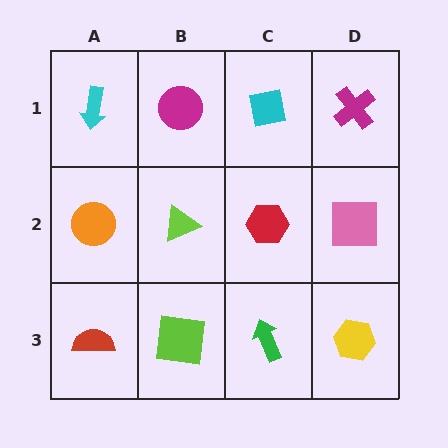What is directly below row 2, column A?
A red semicircle.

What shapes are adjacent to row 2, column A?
A cyan arrow (row 1, column A), a red semicircle (row 3, column A), a lime triangle (row 2, column B).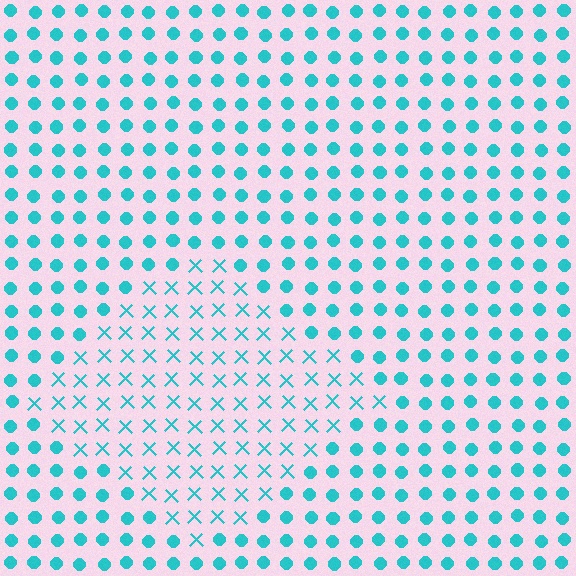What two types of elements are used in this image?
The image uses X marks inside the diamond region and circles outside it.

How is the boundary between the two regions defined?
The boundary is defined by a change in element shape: X marks inside vs. circles outside. All elements share the same color and spacing.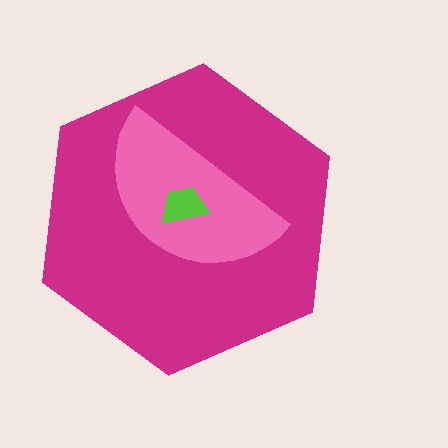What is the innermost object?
The lime trapezoid.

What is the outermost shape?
The magenta hexagon.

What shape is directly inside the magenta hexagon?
The pink semicircle.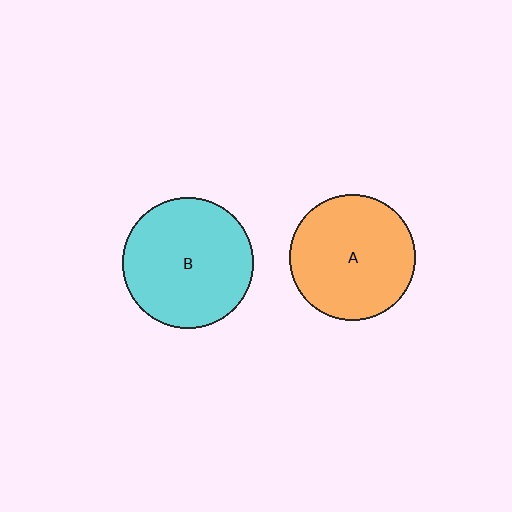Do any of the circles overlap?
No, none of the circles overlap.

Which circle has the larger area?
Circle B (cyan).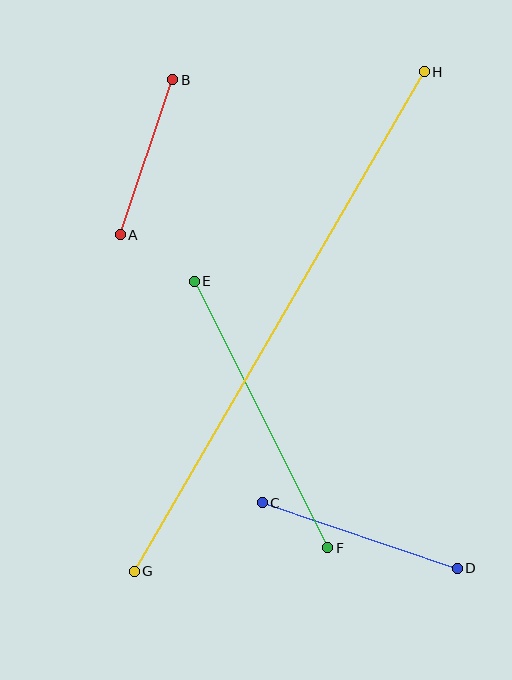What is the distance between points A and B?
The distance is approximately 164 pixels.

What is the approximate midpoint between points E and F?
The midpoint is at approximately (261, 415) pixels.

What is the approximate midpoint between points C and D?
The midpoint is at approximately (360, 535) pixels.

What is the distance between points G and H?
The distance is approximately 578 pixels.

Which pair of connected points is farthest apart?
Points G and H are farthest apart.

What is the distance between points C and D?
The distance is approximately 206 pixels.